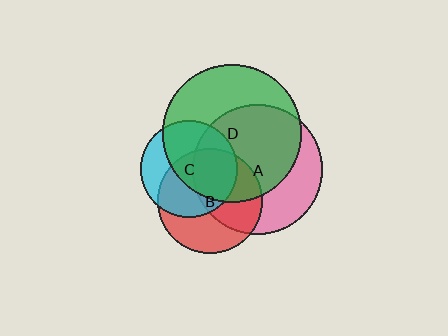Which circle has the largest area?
Circle D (green).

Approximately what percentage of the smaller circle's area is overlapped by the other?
Approximately 40%.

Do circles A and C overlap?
Yes.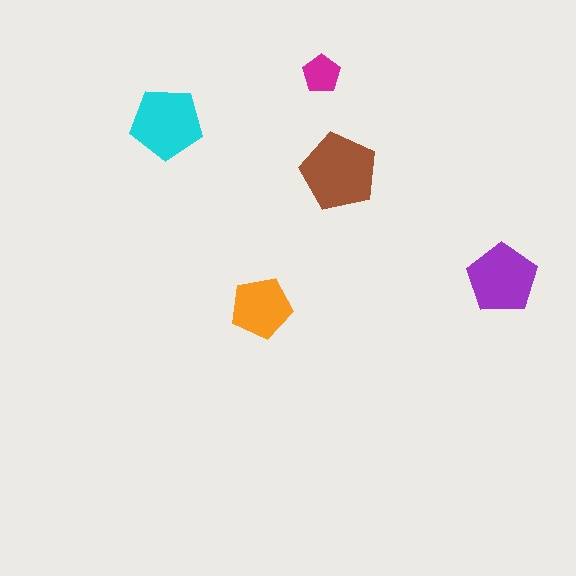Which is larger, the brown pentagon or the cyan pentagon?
The brown one.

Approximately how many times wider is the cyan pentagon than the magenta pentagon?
About 2 times wider.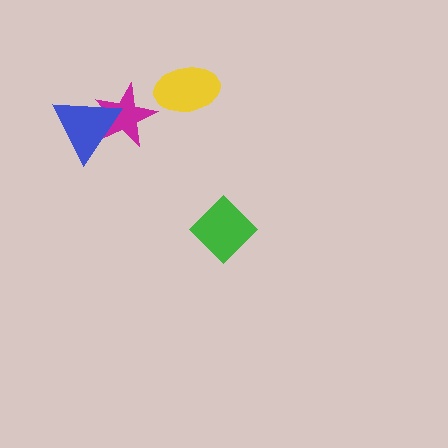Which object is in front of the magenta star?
The blue triangle is in front of the magenta star.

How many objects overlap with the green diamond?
0 objects overlap with the green diamond.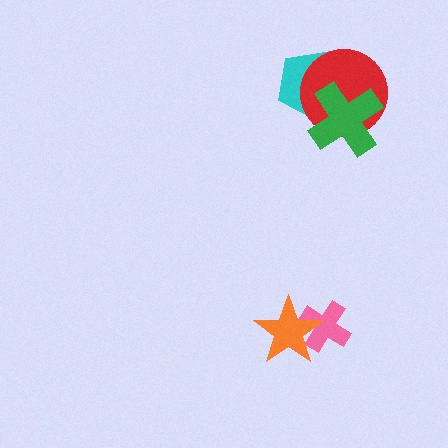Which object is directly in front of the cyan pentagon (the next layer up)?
The red circle is directly in front of the cyan pentagon.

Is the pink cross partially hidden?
Yes, it is partially covered by another shape.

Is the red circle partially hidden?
Yes, it is partially covered by another shape.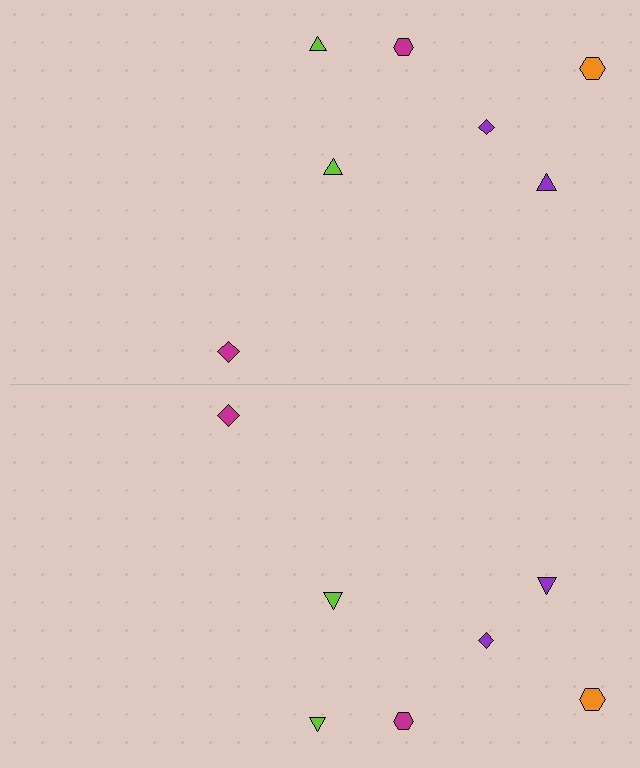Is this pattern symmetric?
Yes, this pattern has bilateral (reflection) symmetry.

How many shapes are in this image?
There are 14 shapes in this image.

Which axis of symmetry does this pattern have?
The pattern has a horizontal axis of symmetry running through the center of the image.